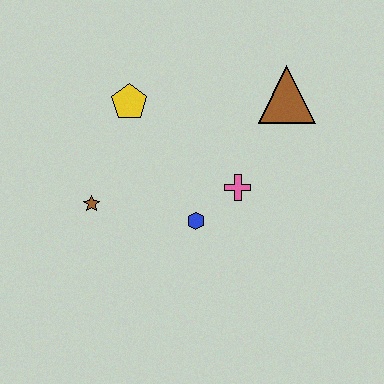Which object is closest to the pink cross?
The blue hexagon is closest to the pink cross.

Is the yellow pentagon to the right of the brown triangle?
No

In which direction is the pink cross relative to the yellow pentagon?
The pink cross is to the right of the yellow pentagon.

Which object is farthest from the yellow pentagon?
The brown triangle is farthest from the yellow pentagon.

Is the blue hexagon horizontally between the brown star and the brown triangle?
Yes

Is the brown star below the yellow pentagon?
Yes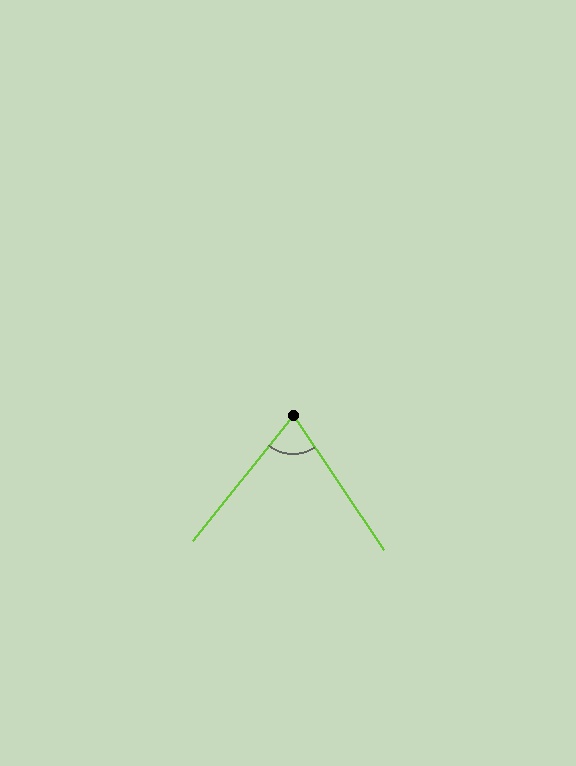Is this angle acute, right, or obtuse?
It is acute.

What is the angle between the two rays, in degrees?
Approximately 73 degrees.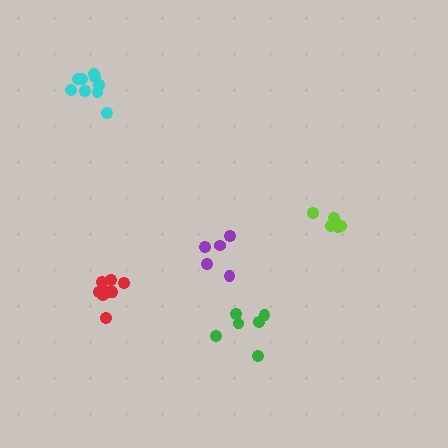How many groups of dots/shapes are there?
There are 5 groups.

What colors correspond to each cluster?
The clusters are colored: purple, cyan, lime, green, red.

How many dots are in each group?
Group 1: 5 dots, Group 2: 9 dots, Group 3: 6 dots, Group 4: 6 dots, Group 5: 9 dots (35 total).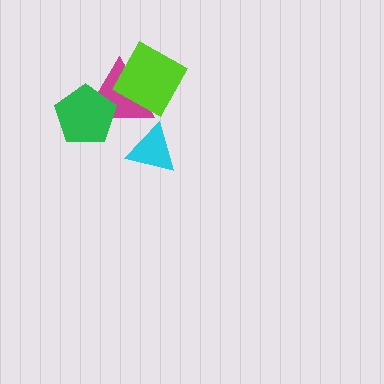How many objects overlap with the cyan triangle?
1 object overlaps with the cyan triangle.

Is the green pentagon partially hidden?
No, no other shape covers it.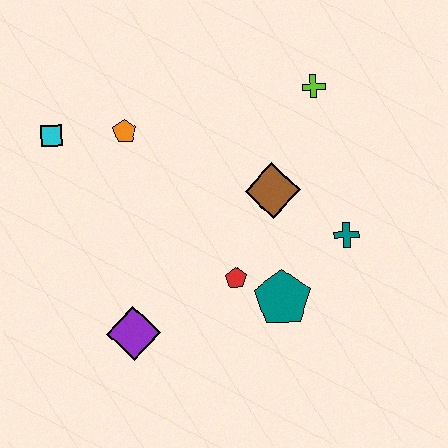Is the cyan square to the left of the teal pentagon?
Yes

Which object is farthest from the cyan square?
The teal cross is farthest from the cyan square.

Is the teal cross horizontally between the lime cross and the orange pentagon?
No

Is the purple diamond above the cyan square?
No